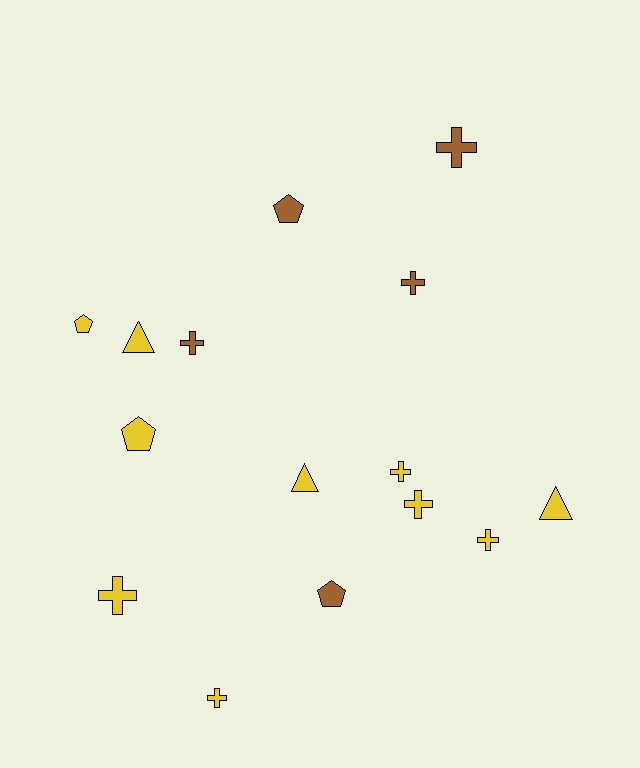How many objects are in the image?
There are 15 objects.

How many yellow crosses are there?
There are 5 yellow crosses.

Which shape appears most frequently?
Cross, with 8 objects.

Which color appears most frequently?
Yellow, with 10 objects.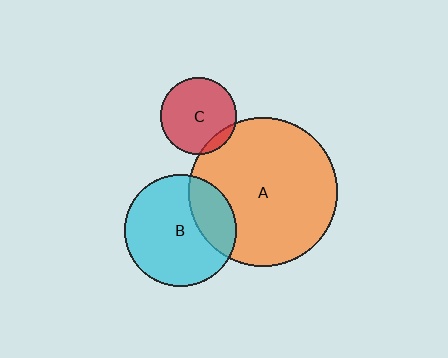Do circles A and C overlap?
Yes.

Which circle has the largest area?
Circle A (orange).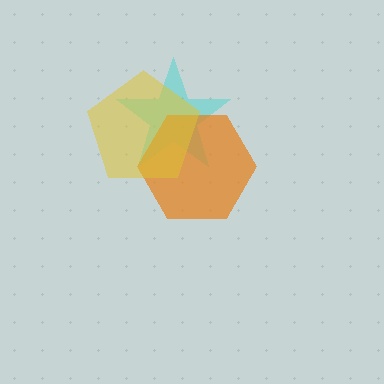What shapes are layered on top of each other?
The layered shapes are: a cyan star, an orange hexagon, a yellow pentagon.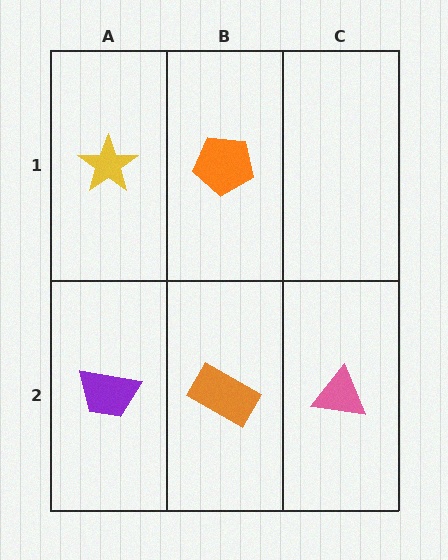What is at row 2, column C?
A pink triangle.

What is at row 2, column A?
A purple trapezoid.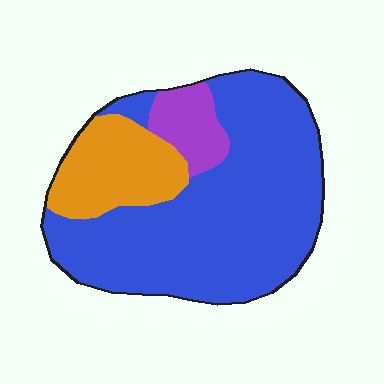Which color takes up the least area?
Purple, at roughly 10%.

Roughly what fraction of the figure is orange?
Orange covers 20% of the figure.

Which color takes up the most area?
Blue, at roughly 70%.